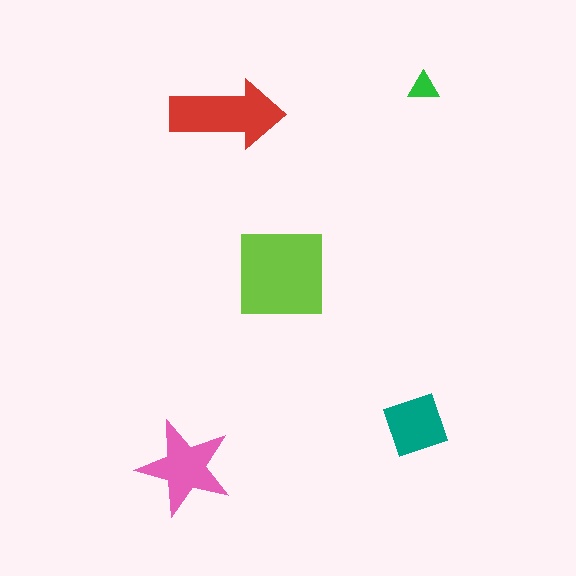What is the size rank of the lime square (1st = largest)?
1st.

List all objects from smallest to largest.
The green triangle, the teal diamond, the pink star, the red arrow, the lime square.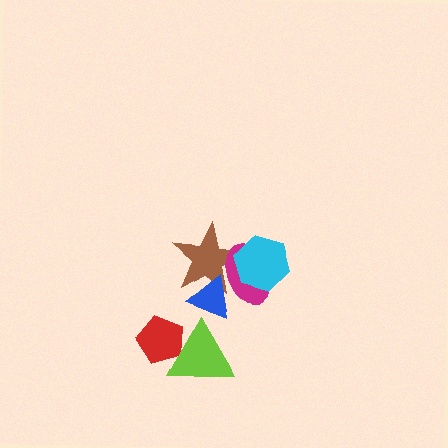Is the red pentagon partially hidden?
Yes, it is partially covered by another shape.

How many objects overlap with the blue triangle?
2 objects overlap with the blue triangle.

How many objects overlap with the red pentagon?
1 object overlaps with the red pentagon.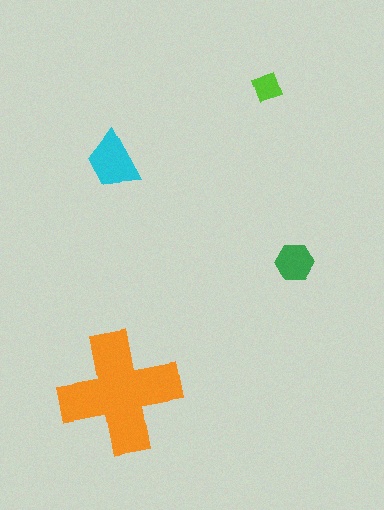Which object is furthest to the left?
The cyan trapezoid is leftmost.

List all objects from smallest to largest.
The lime diamond, the green hexagon, the cyan trapezoid, the orange cross.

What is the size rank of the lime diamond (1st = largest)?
4th.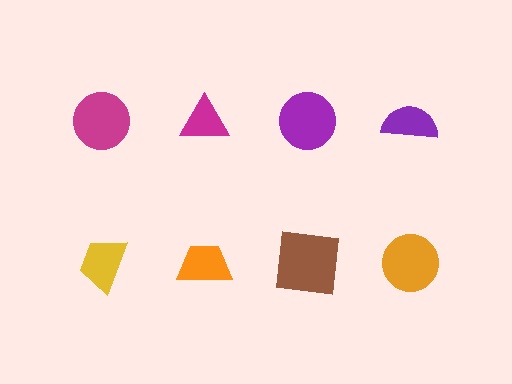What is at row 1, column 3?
A purple circle.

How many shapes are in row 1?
4 shapes.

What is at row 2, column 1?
A yellow trapezoid.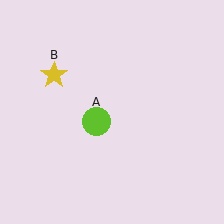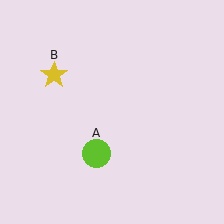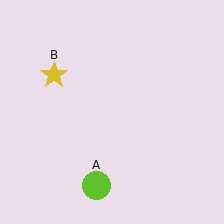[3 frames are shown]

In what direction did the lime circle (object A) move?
The lime circle (object A) moved down.